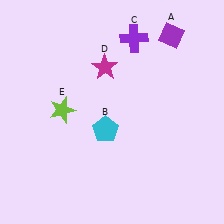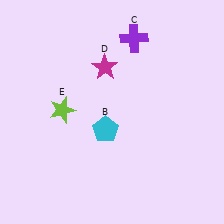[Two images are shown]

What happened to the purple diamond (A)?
The purple diamond (A) was removed in Image 2. It was in the top-right area of Image 1.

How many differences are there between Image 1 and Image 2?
There is 1 difference between the two images.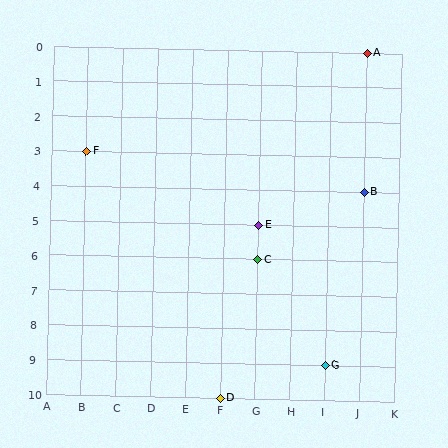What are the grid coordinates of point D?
Point D is at grid coordinates (F, 10).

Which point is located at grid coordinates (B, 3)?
Point F is at (B, 3).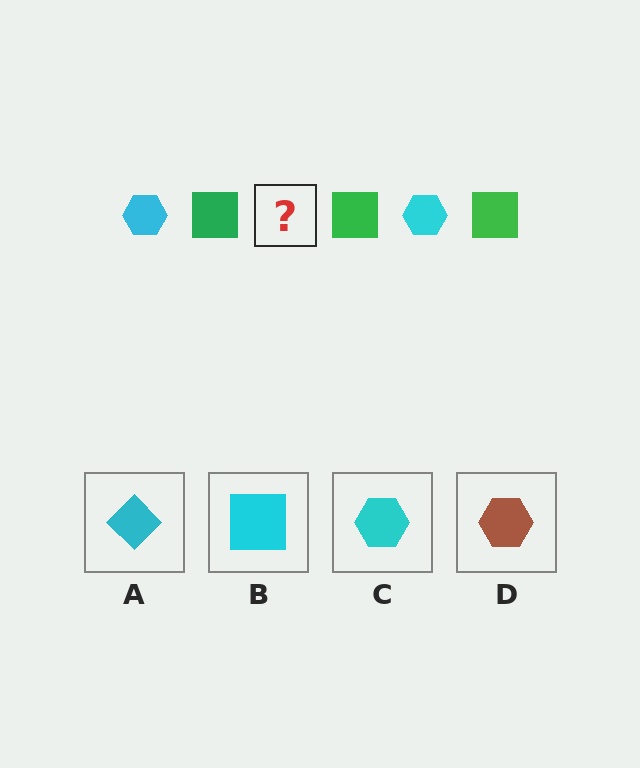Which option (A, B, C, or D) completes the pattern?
C.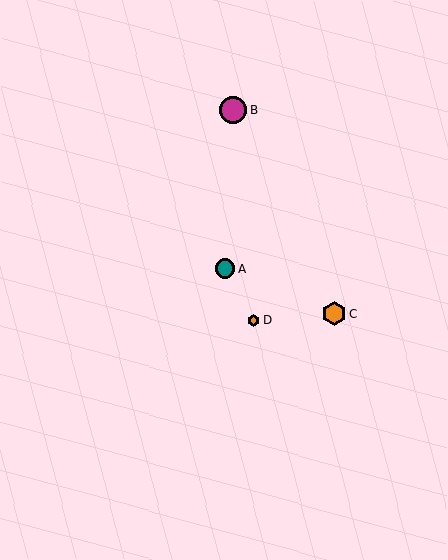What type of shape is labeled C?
Shape C is an orange hexagon.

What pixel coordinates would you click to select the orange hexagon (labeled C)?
Click at (334, 313) to select the orange hexagon C.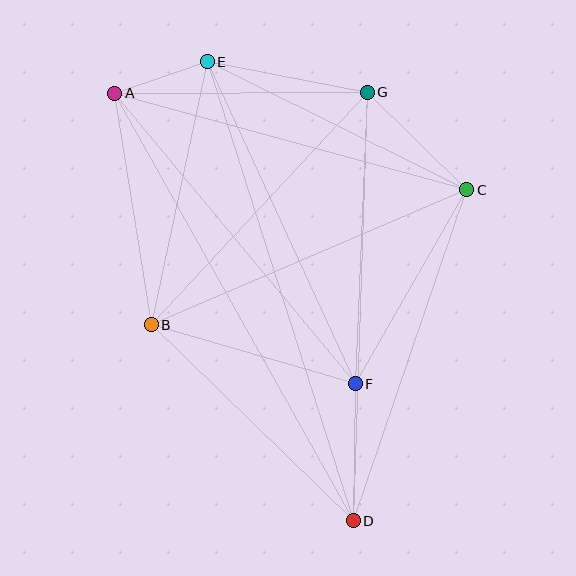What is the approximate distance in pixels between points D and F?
The distance between D and F is approximately 137 pixels.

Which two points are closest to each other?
Points A and E are closest to each other.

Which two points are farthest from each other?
Points A and D are farthest from each other.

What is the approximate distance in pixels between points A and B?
The distance between A and B is approximately 234 pixels.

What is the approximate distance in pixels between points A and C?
The distance between A and C is approximately 365 pixels.